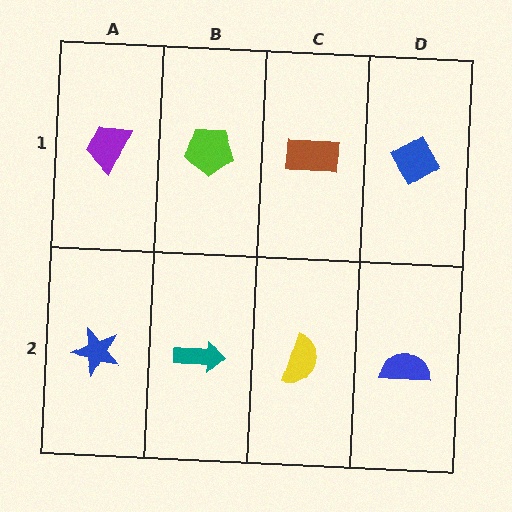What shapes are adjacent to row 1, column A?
A blue star (row 2, column A), a lime pentagon (row 1, column B).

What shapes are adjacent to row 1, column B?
A teal arrow (row 2, column B), a purple trapezoid (row 1, column A), a brown rectangle (row 1, column C).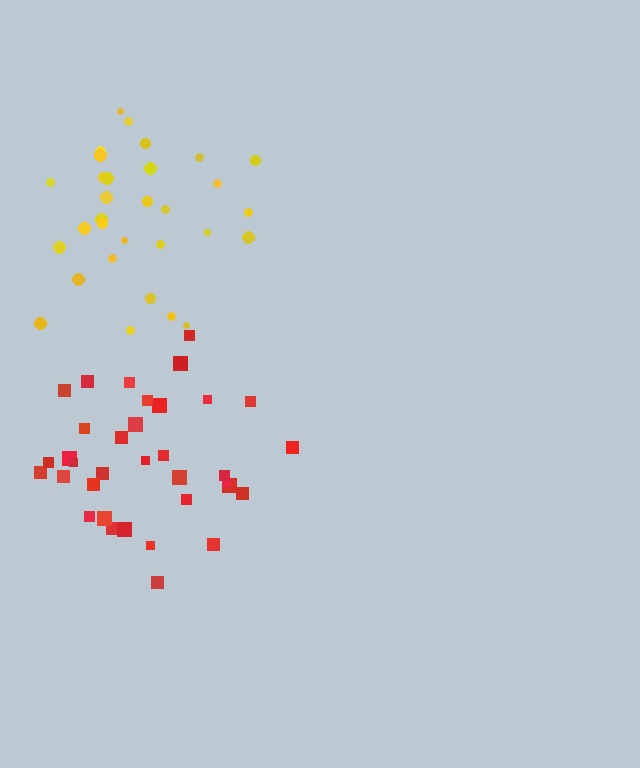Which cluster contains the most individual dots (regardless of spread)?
Red (35).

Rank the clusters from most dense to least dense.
red, yellow.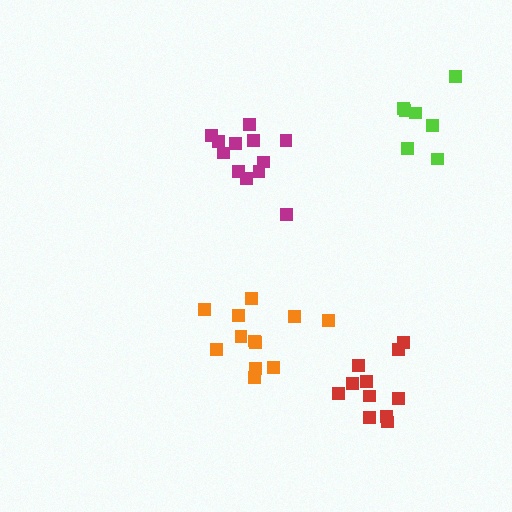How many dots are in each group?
Group 1: 12 dots, Group 2: 11 dots, Group 3: 12 dots, Group 4: 7 dots (42 total).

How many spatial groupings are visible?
There are 4 spatial groupings.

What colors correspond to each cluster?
The clusters are colored: orange, red, magenta, lime.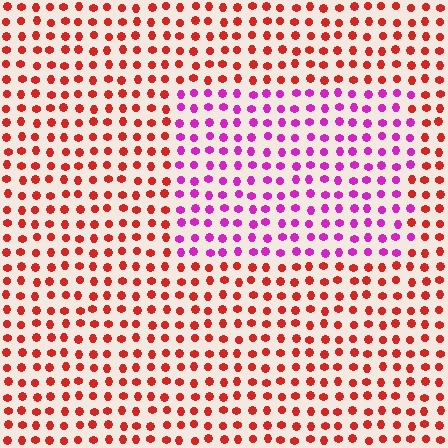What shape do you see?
I see a rectangle.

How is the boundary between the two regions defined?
The boundary is defined purely by a slight shift in hue (about 55 degrees). Spacing, size, and orientation are identical on both sides.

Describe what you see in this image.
The image is filled with small red elements in a uniform arrangement. A rectangle-shaped region is visible where the elements are tinted to a slightly different hue, forming a subtle color boundary.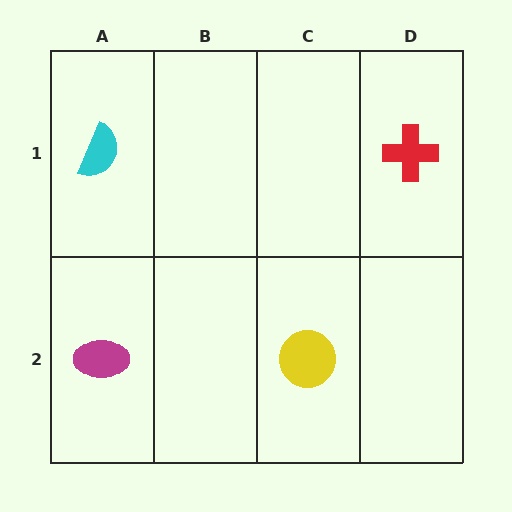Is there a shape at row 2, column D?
No, that cell is empty.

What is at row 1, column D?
A red cross.